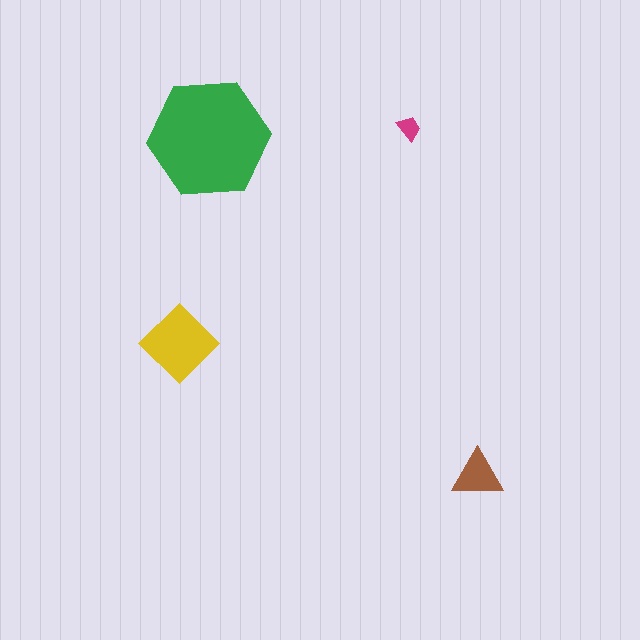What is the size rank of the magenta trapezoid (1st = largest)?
4th.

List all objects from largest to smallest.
The green hexagon, the yellow diamond, the brown triangle, the magenta trapezoid.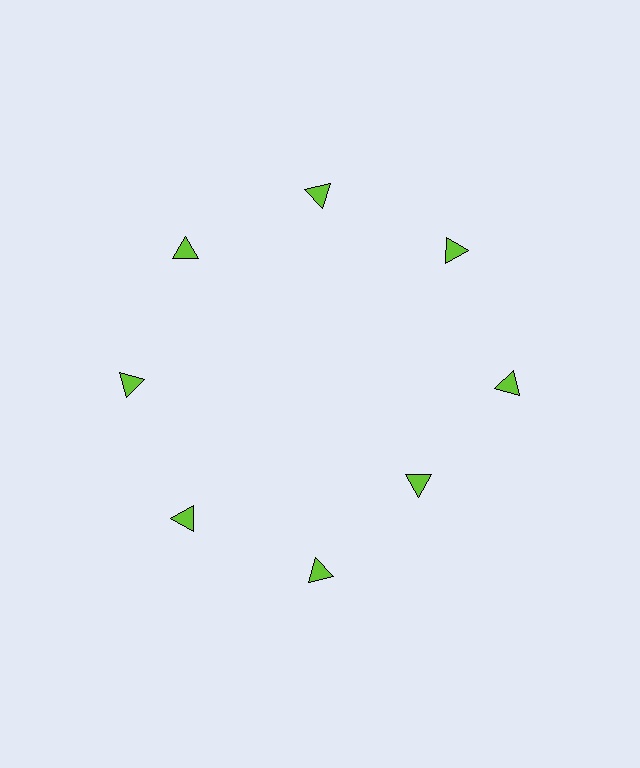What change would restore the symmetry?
The symmetry would be restored by moving it outward, back onto the ring so that all 8 triangles sit at equal angles and equal distance from the center.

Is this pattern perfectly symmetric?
No. The 8 lime triangles are arranged in a ring, but one element near the 4 o'clock position is pulled inward toward the center, breaking the 8-fold rotational symmetry.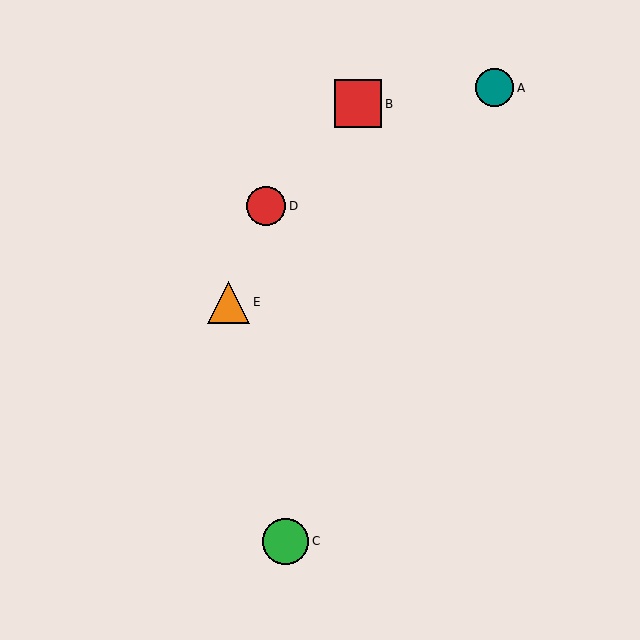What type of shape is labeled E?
Shape E is an orange triangle.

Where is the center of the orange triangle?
The center of the orange triangle is at (229, 302).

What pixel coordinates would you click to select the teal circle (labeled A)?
Click at (495, 88) to select the teal circle A.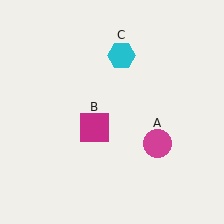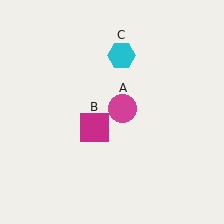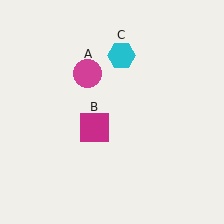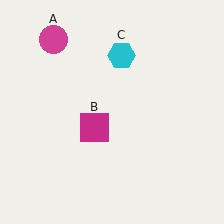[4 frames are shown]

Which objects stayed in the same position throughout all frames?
Magenta square (object B) and cyan hexagon (object C) remained stationary.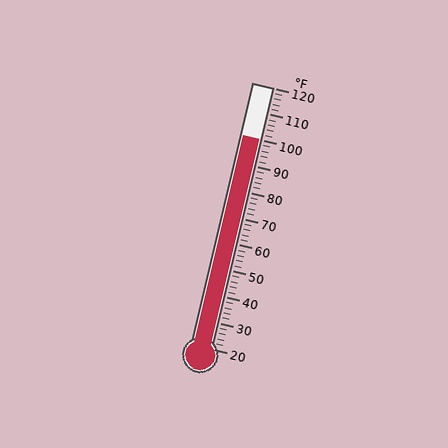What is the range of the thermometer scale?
The thermometer scale ranges from 20°F to 120°F.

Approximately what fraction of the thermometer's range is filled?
The thermometer is filled to approximately 80% of its range.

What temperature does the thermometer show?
The thermometer shows approximately 100°F.